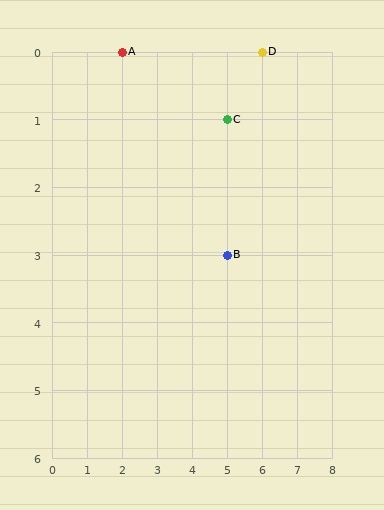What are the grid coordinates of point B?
Point B is at grid coordinates (5, 3).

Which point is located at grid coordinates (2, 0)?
Point A is at (2, 0).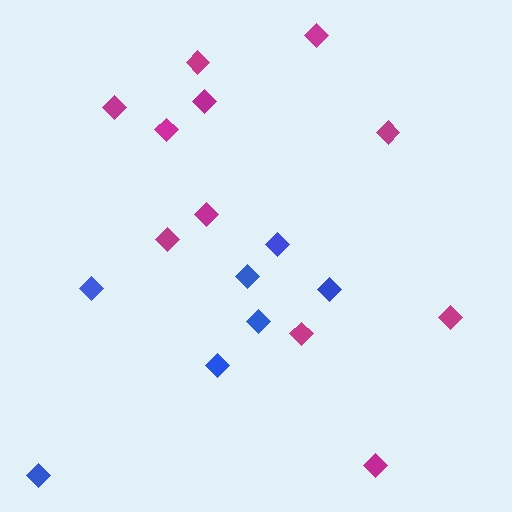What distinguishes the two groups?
There are 2 groups: one group of blue diamonds (7) and one group of magenta diamonds (11).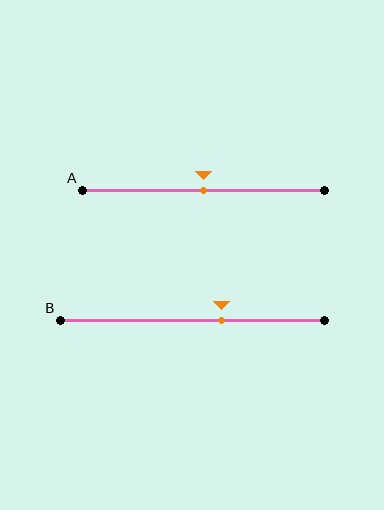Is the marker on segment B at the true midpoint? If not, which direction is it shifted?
No, the marker on segment B is shifted to the right by about 11% of the segment length.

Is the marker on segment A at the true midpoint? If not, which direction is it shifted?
Yes, the marker on segment A is at the true midpoint.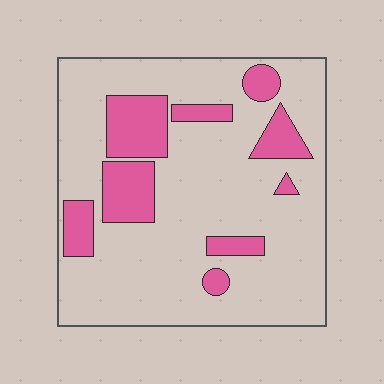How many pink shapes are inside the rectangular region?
9.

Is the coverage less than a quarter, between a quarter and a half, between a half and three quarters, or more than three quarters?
Less than a quarter.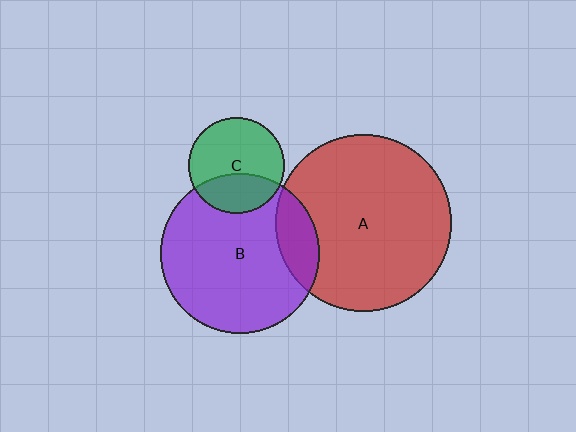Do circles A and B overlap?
Yes.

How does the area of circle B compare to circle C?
Approximately 2.8 times.